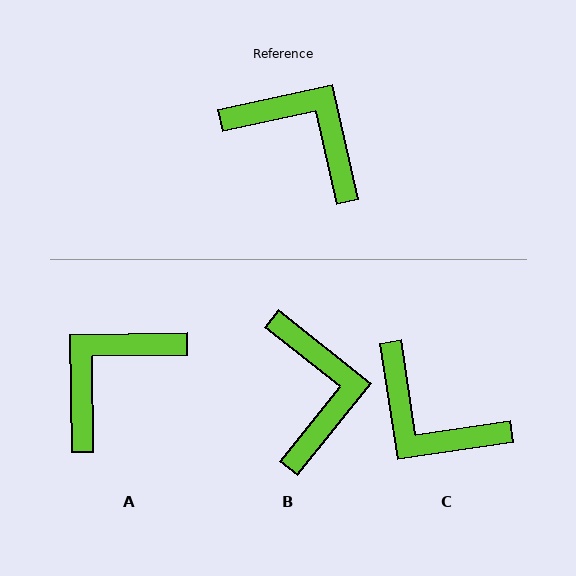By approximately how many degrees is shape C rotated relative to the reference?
Approximately 176 degrees counter-clockwise.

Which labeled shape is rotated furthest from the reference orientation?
C, about 176 degrees away.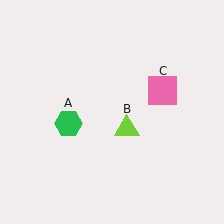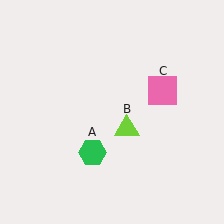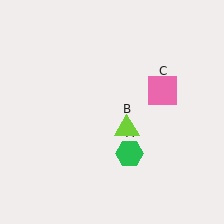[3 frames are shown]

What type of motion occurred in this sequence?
The green hexagon (object A) rotated counterclockwise around the center of the scene.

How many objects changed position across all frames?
1 object changed position: green hexagon (object A).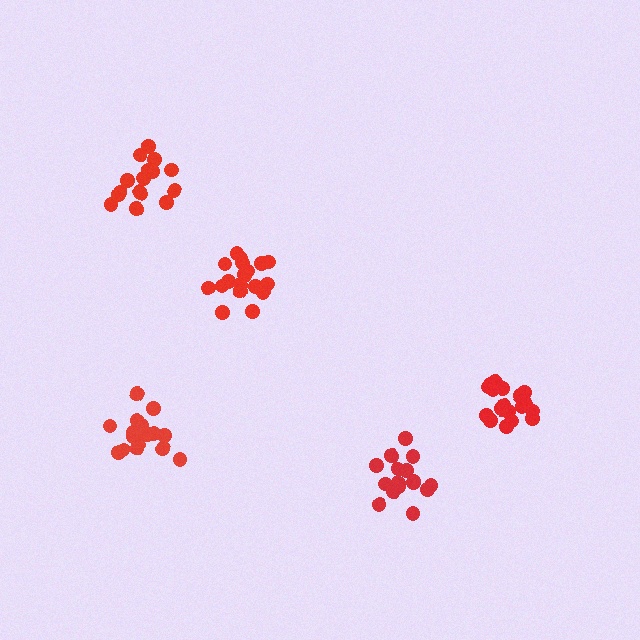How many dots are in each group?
Group 1: 16 dots, Group 2: 16 dots, Group 3: 18 dots, Group 4: 18 dots, Group 5: 18 dots (86 total).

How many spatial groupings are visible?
There are 5 spatial groupings.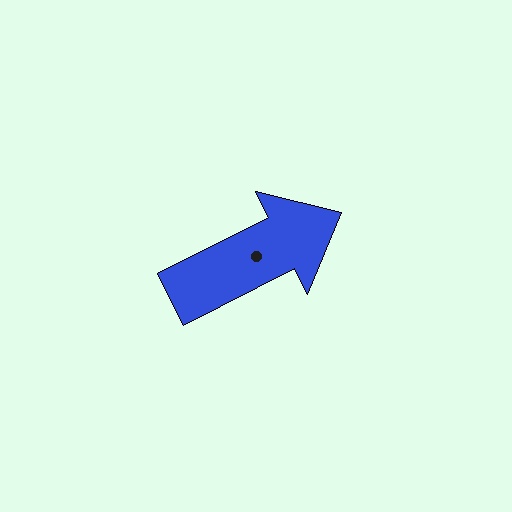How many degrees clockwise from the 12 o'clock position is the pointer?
Approximately 63 degrees.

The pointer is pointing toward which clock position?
Roughly 2 o'clock.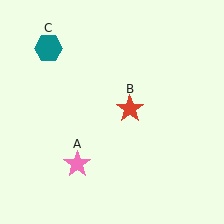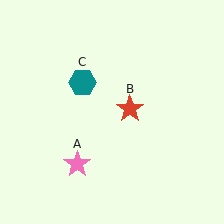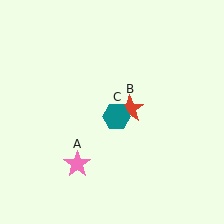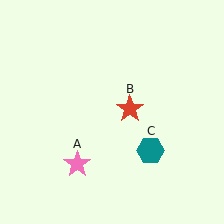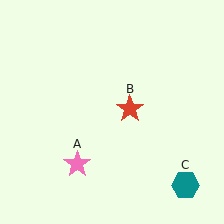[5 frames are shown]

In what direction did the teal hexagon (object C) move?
The teal hexagon (object C) moved down and to the right.